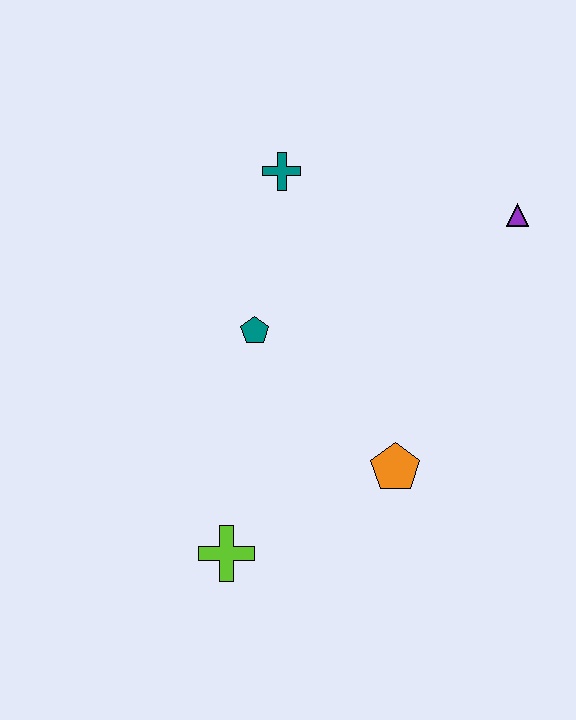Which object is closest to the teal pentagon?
The teal cross is closest to the teal pentagon.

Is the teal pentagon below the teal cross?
Yes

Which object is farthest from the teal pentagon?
The purple triangle is farthest from the teal pentagon.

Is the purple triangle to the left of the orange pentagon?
No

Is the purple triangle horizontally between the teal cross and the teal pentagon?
No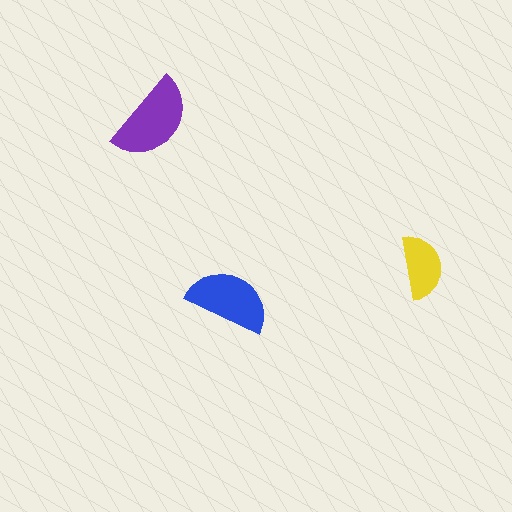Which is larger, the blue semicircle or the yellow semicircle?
The blue one.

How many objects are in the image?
There are 3 objects in the image.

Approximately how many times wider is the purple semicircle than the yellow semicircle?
About 1.5 times wider.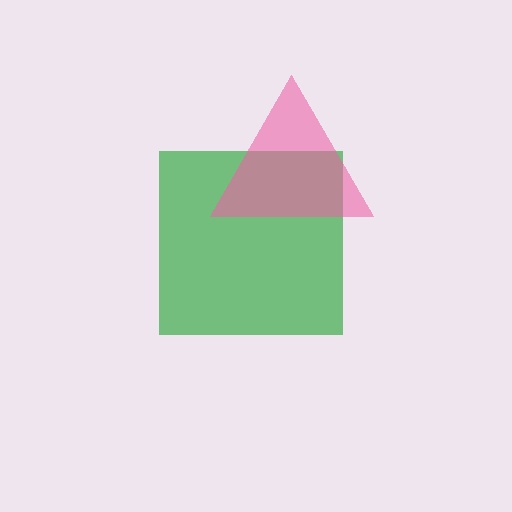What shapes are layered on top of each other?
The layered shapes are: a green square, a pink triangle.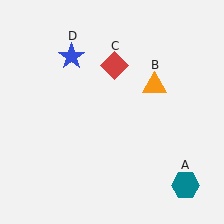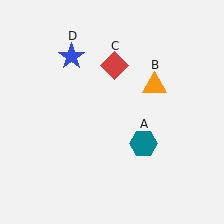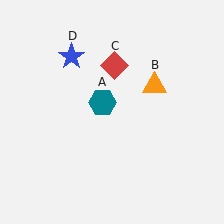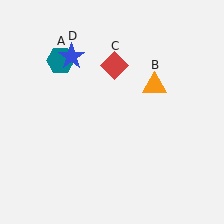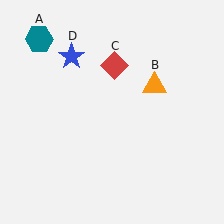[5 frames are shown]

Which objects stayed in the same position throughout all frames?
Orange triangle (object B) and red diamond (object C) and blue star (object D) remained stationary.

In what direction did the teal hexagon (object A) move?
The teal hexagon (object A) moved up and to the left.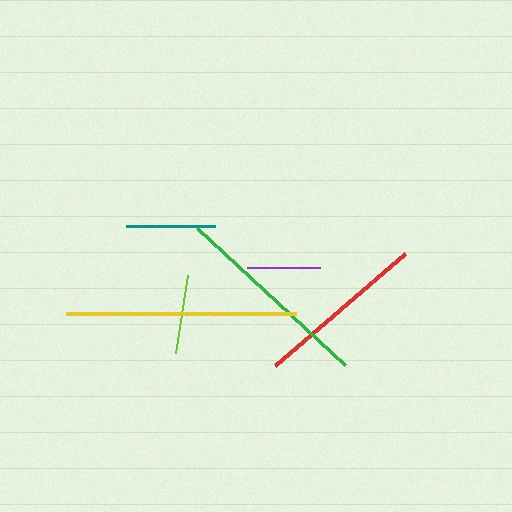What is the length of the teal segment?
The teal segment is approximately 89 pixels long.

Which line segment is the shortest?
The purple line is the shortest at approximately 73 pixels.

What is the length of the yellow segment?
The yellow segment is approximately 229 pixels long.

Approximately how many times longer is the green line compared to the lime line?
The green line is approximately 2.6 times the length of the lime line.